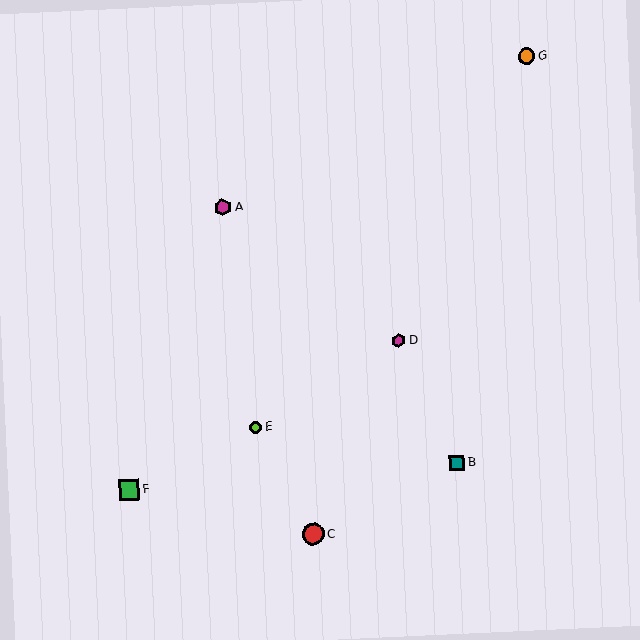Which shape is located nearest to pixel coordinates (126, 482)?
The green square (labeled F) at (129, 490) is nearest to that location.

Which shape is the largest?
The red circle (labeled C) is the largest.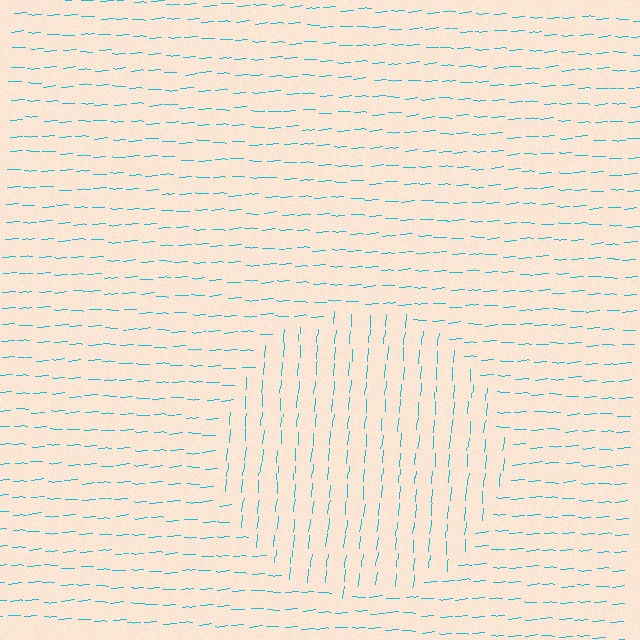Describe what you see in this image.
The image is filled with small cyan line segments. A circle region in the image has lines oriented differently from the surrounding lines, creating a visible texture boundary.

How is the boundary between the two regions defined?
The boundary is defined purely by a change in line orientation (approximately 82 degrees difference). All lines are the same color and thickness.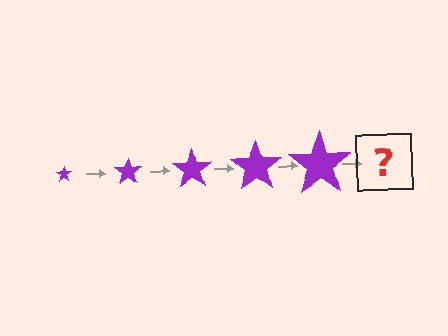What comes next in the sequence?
The next element should be a purple star, larger than the previous one.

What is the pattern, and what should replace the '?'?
The pattern is that the star gets progressively larger each step. The '?' should be a purple star, larger than the previous one.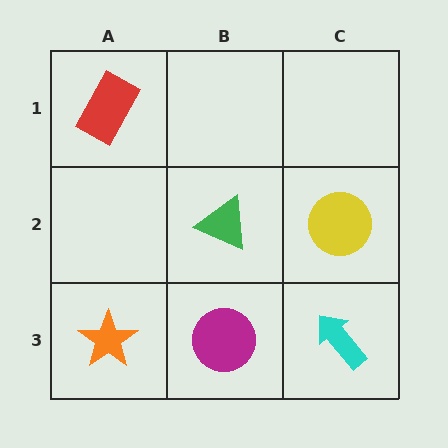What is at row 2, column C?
A yellow circle.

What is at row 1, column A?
A red rectangle.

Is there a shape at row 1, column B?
No, that cell is empty.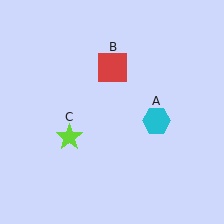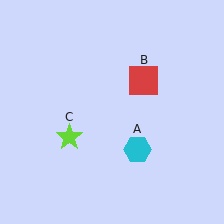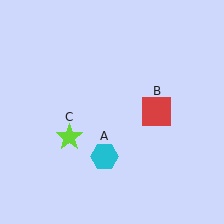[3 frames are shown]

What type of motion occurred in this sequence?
The cyan hexagon (object A), red square (object B) rotated clockwise around the center of the scene.